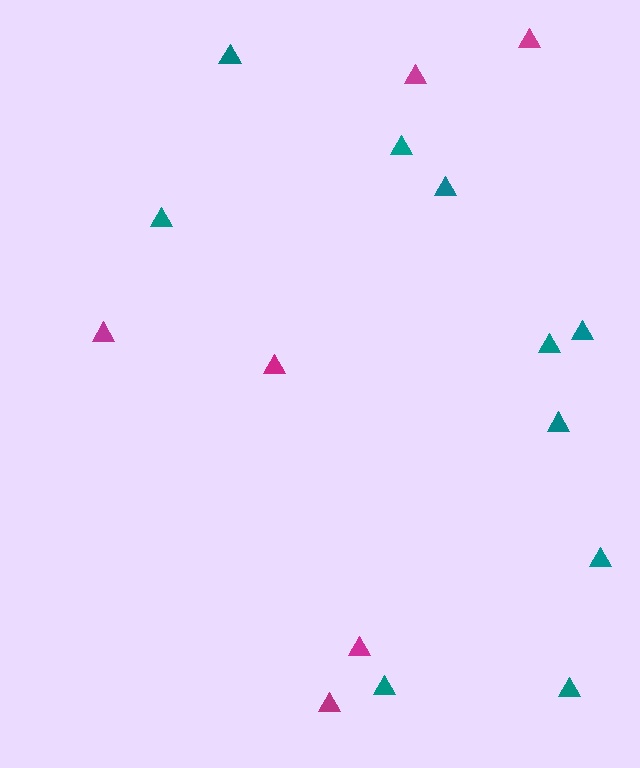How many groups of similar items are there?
There are 2 groups: one group of magenta triangles (6) and one group of teal triangles (10).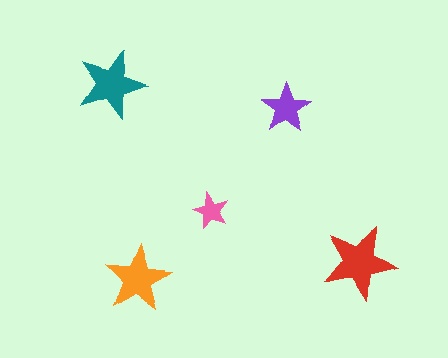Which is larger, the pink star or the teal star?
The teal one.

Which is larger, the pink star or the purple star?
The purple one.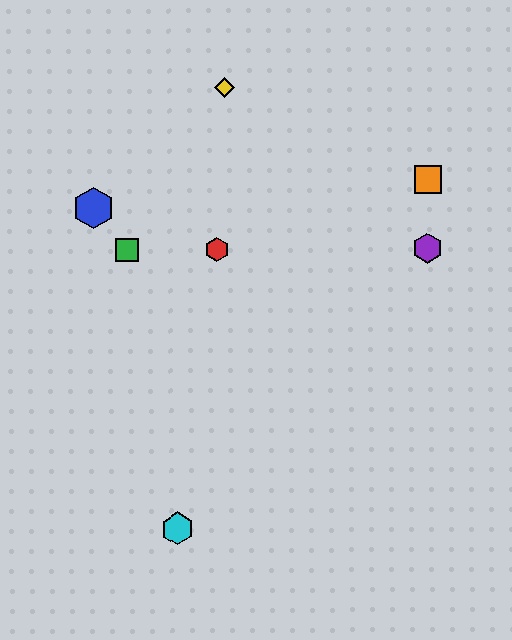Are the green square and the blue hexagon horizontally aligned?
No, the green square is at y≈250 and the blue hexagon is at y≈208.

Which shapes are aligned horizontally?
The red hexagon, the green square, the purple hexagon are aligned horizontally.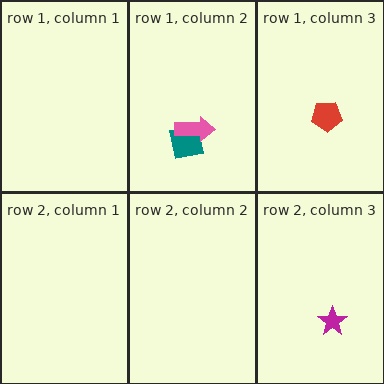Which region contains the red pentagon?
The row 1, column 3 region.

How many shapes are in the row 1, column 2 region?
2.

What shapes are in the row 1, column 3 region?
The red pentagon.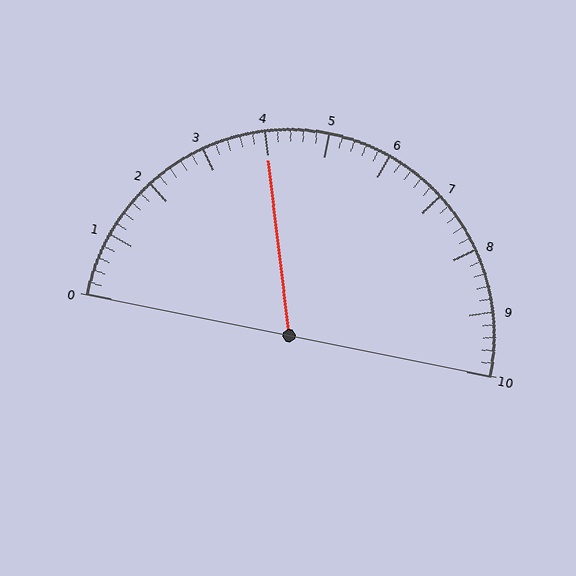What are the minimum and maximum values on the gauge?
The gauge ranges from 0 to 10.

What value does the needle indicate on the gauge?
The needle indicates approximately 4.0.